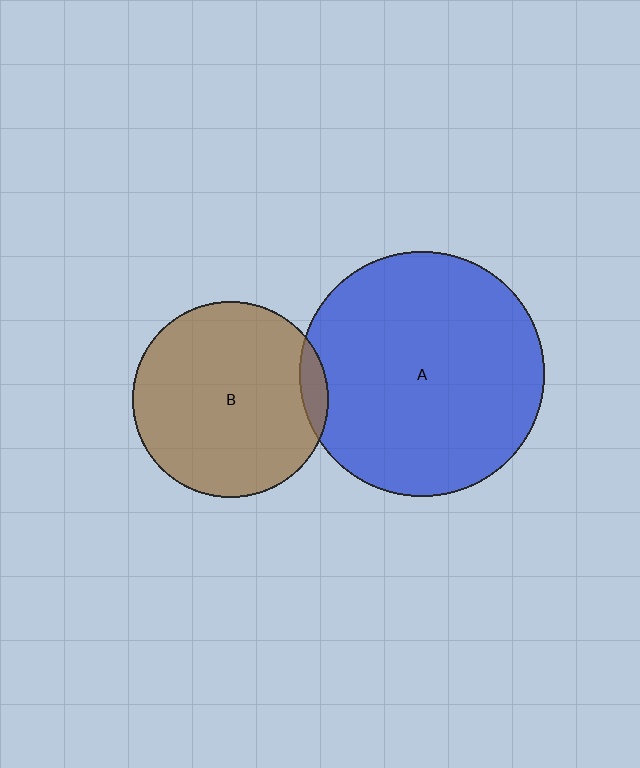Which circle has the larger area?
Circle A (blue).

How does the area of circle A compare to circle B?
Approximately 1.6 times.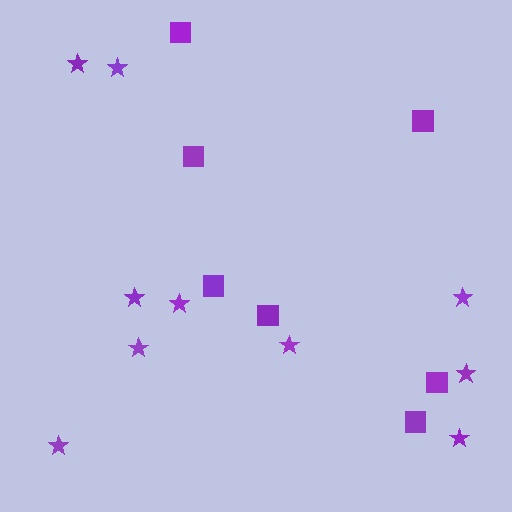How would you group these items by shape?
There are 2 groups: one group of squares (7) and one group of stars (10).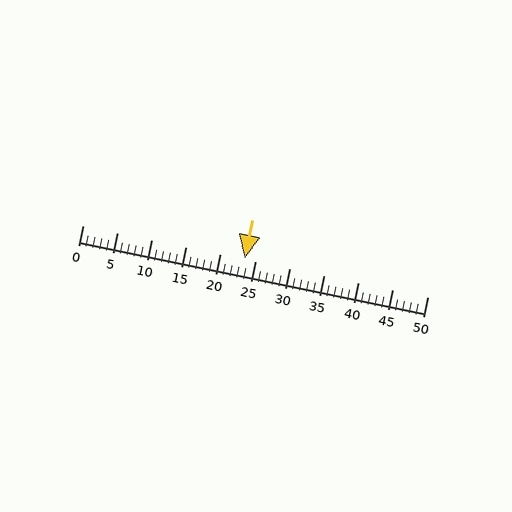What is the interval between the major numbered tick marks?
The major tick marks are spaced 5 units apart.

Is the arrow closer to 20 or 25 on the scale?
The arrow is closer to 25.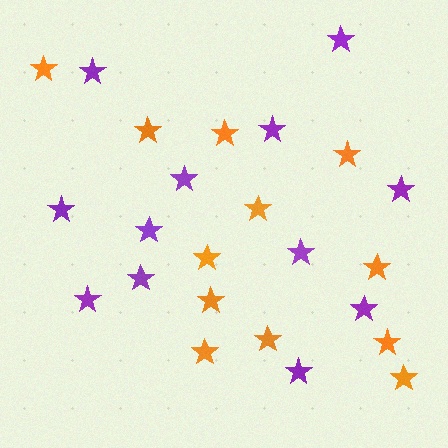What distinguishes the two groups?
There are 2 groups: one group of purple stars (12) and one group of orange stars (12).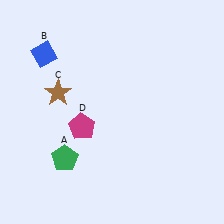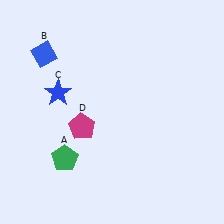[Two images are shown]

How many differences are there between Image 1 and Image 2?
There is 1 difference between the two images.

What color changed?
The star (C) changed from brown in Image 1 to blue in Image 2.